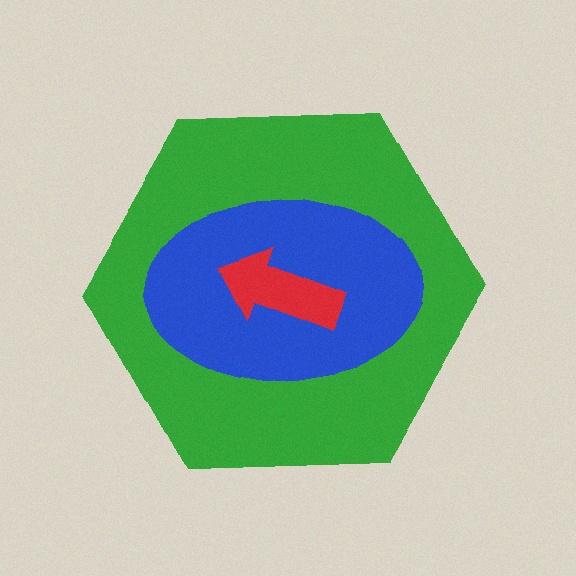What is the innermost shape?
The red arrow.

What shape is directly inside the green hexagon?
The blue ellipse.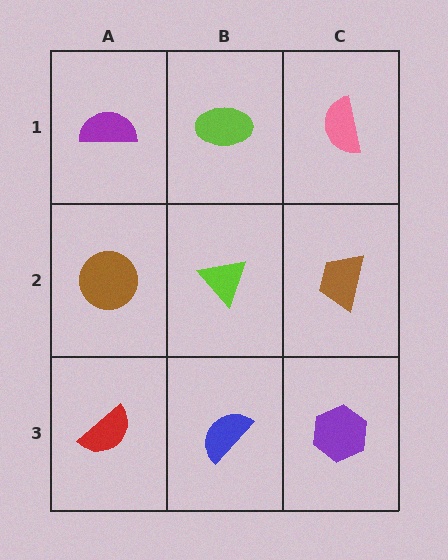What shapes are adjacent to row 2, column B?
A lime ellipse (row 1, column B), a blue semicircle (row 3, column B), a brown circle (row 2, column A), a brown trapezoid (row 2, column C).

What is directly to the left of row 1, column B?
A purple semicircle.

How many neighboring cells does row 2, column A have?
3.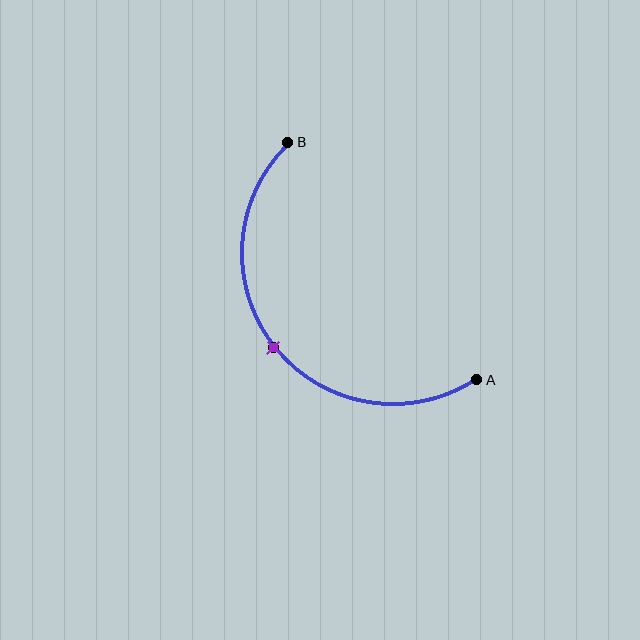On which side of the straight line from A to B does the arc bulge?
The arc bulges below and to the left of the straight line connecting A and B.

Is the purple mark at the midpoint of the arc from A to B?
Yes. The purple mark lies on the arc at equal arc-length from both A and B — it is the arc midpoint.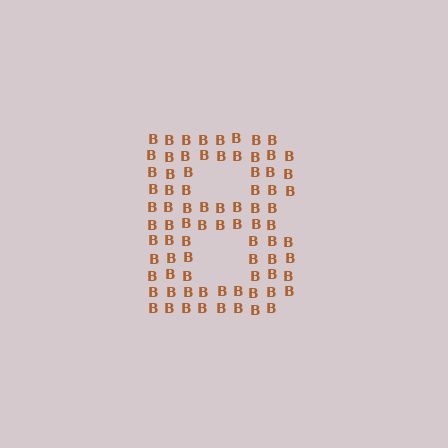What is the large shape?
The large shape is the letter B.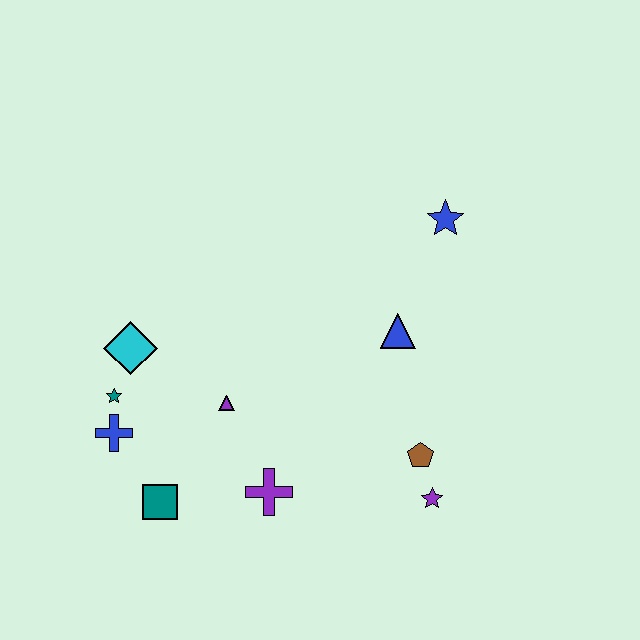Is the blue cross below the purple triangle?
Yes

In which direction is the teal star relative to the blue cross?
The teal star is above the blue cross.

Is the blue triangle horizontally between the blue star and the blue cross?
Yes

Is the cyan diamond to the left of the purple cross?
Yes